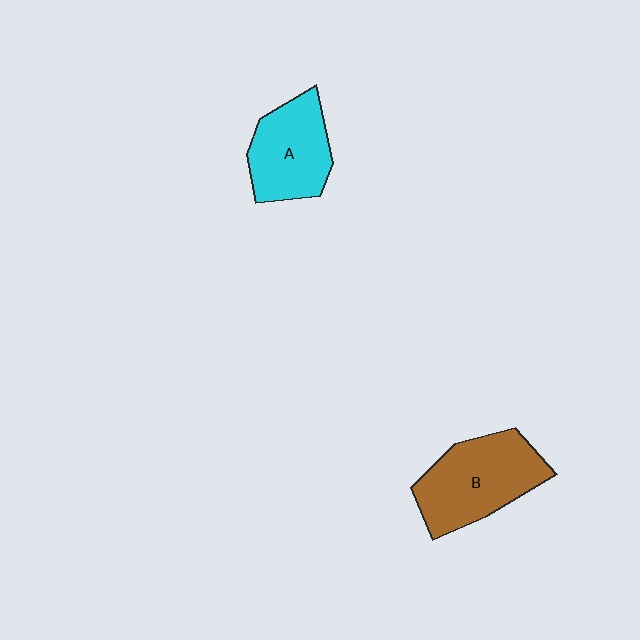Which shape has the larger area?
Shape B (brown).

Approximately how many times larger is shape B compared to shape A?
Approximately 1.2 times.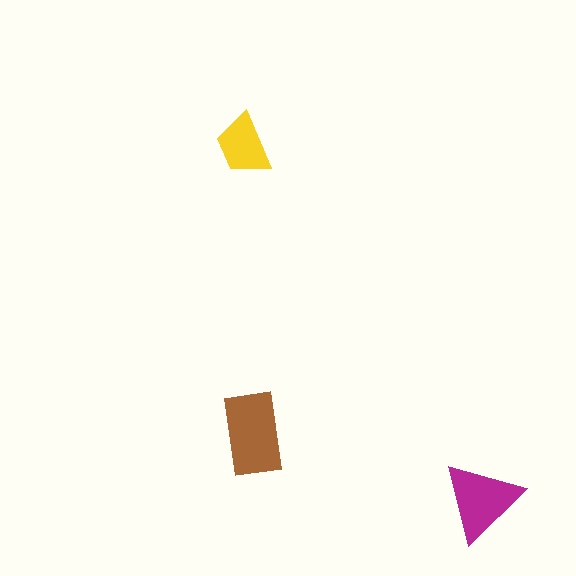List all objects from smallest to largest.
The yellow trapezoid, the magenta triangle, the brown rectangle.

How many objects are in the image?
There are 3 objects in the image.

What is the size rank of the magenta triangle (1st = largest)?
2nd.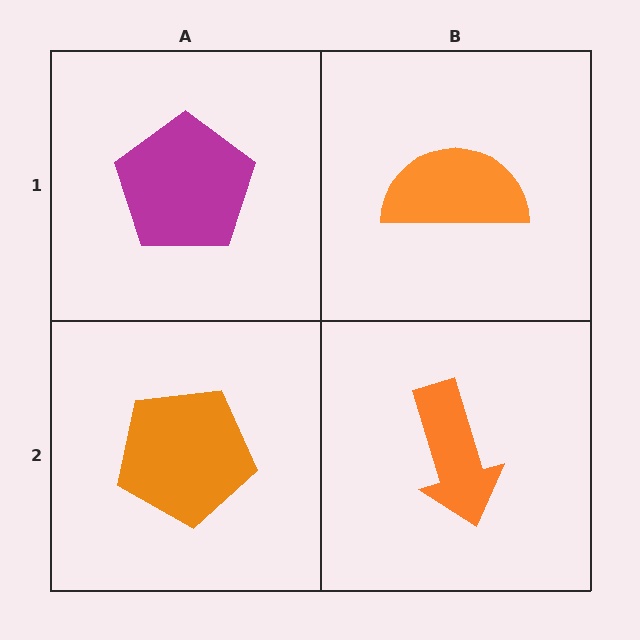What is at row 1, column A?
A magenta pentagon.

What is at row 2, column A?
An orange pentagon.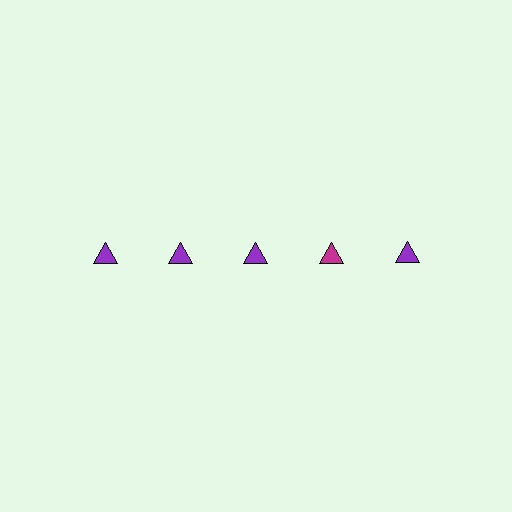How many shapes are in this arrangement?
There are 5 shapes arranged in a grid pattern.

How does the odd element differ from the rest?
It has a different color: magenta instead of purple.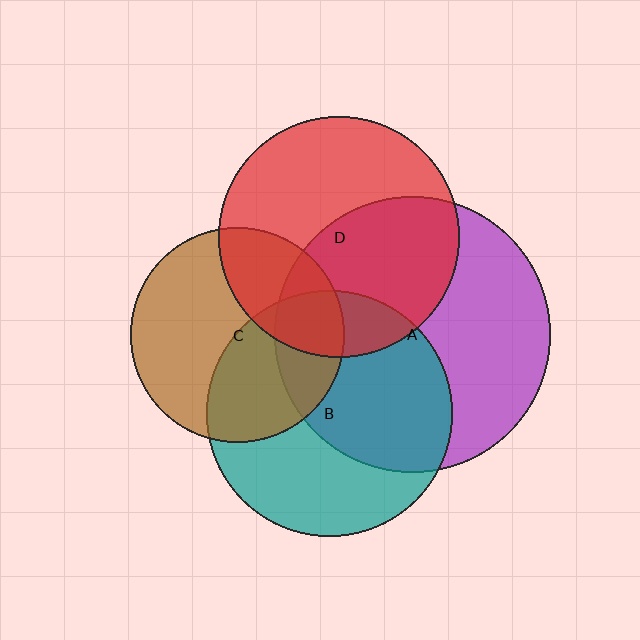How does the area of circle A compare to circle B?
Approximately 1.3 times.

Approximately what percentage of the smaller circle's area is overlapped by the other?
Approximately 15%.